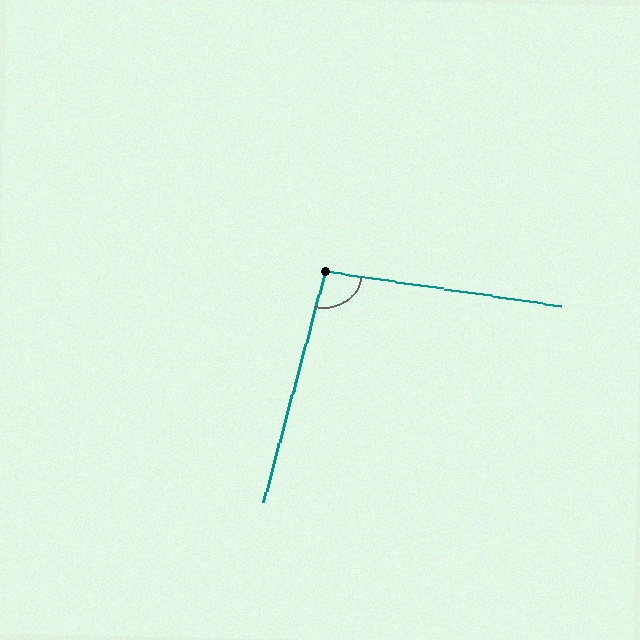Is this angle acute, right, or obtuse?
It is obtuse.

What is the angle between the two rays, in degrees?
Approximately 96 degrees.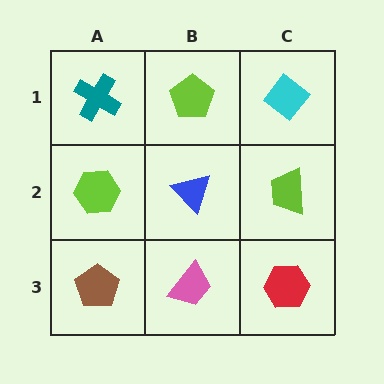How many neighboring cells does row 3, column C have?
2.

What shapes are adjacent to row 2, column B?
A lime pentagon (row 1, column B), a pink trapezoid (row 3, column B), a lime hexagon (row 2, column A), a lime trapezoid (row 2, column C).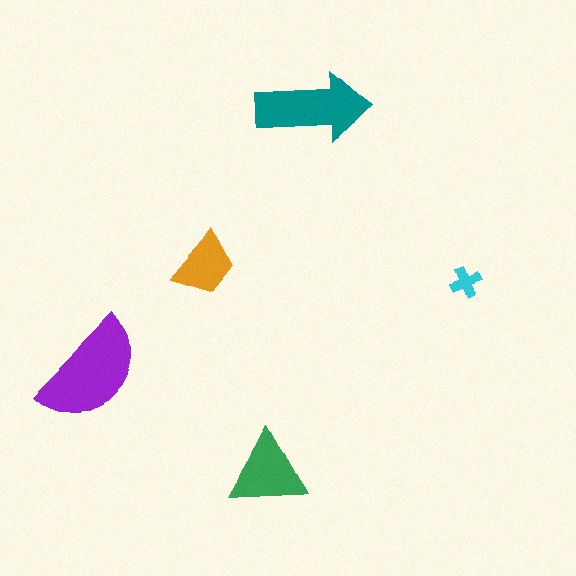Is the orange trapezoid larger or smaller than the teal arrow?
Smaller.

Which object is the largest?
The purple semicircle.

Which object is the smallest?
The cyan cross.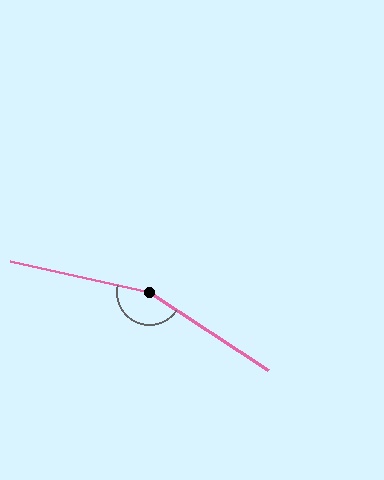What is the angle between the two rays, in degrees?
Approximately 159 degrees.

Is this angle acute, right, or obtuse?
It is obtuse.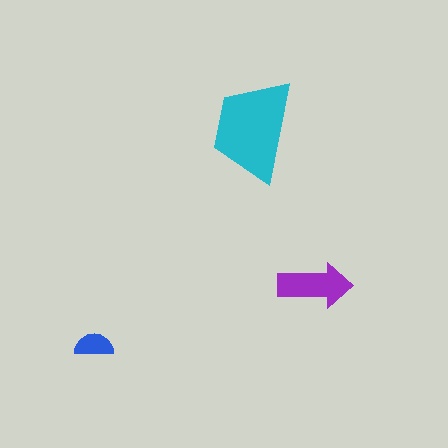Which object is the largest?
The cyan trapezoid.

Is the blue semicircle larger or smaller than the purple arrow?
Smaller.